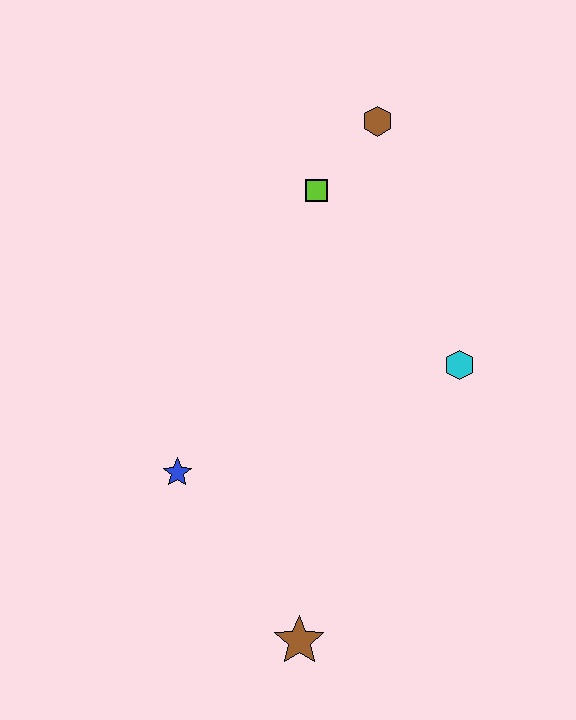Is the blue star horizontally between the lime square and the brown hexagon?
No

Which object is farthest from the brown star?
The brown hexagon is farthest from the brown star.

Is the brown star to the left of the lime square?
Yes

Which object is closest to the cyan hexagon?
The lime square is closest to the cyan hexagon.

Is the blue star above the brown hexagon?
No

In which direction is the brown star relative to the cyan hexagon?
The brown star is below the cyan hexagon.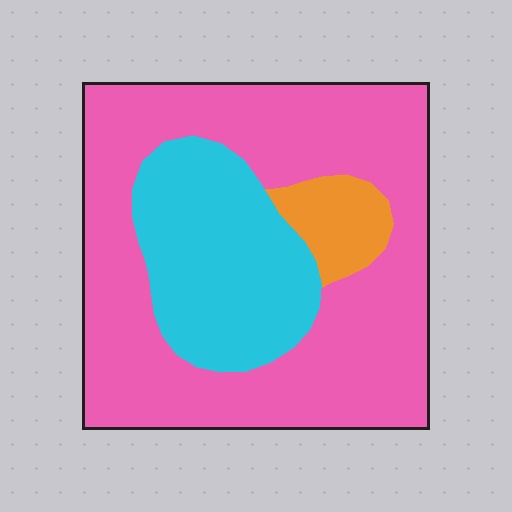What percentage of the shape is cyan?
Cyan takes up about one quarter (1/4) of the shape.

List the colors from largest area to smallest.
From largest to smallest: pink, cyan, orange.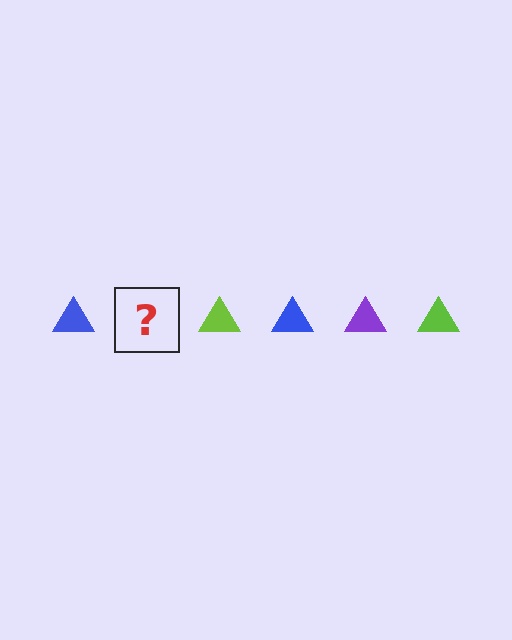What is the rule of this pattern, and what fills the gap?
The rule is that the pattern cycles through blue, purple, lime triangles. The gap should be filled with a purple triangle.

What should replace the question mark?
The question mark should be replaced with a purple triangle.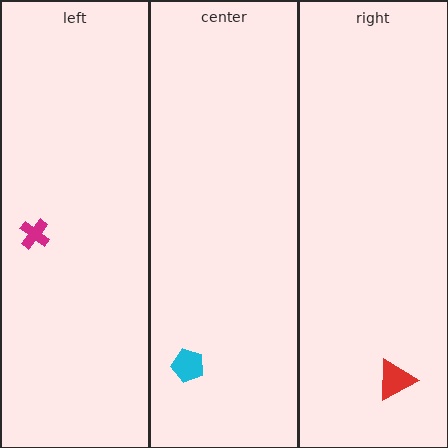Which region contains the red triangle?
The right region.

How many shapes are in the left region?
1.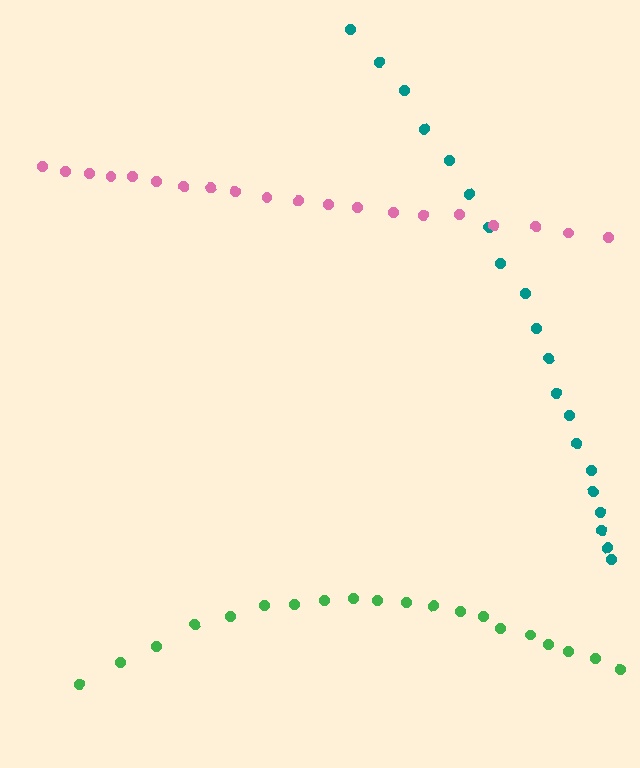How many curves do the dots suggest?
There are 3 distinct paths.